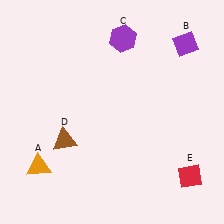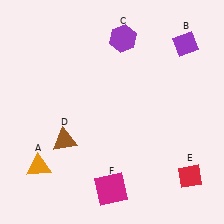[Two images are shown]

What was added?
A magenta square (F) was added in Image 2.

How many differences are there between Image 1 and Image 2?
There is 1 difference between the two images.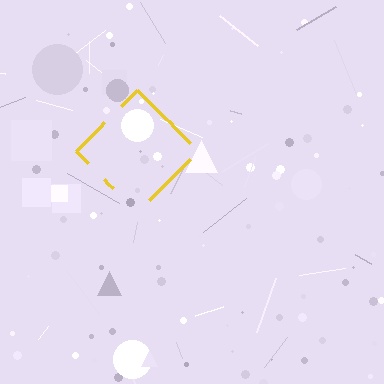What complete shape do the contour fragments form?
The contour fragments form a diamond.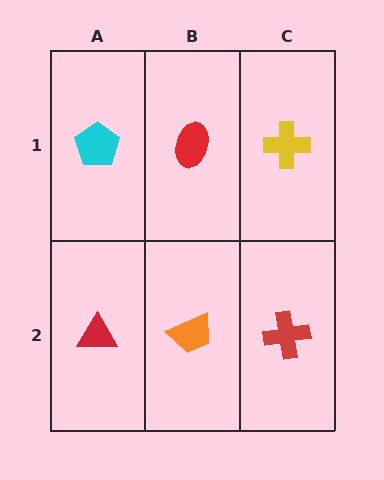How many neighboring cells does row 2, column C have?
2.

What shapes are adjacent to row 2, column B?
A red ellipse (row 1, column B), a red triangle (row 2, column A), a red cross (row 2, column C).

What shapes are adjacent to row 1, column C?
A red cross (row 2, column C), a red ellipse (row 1, column B).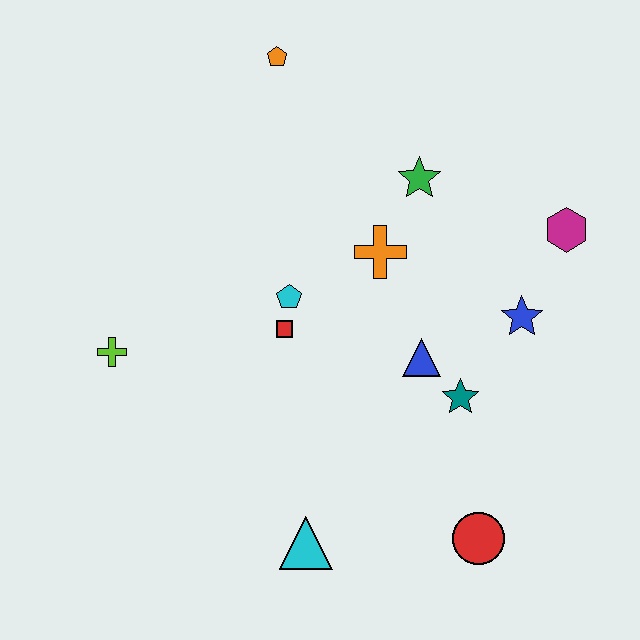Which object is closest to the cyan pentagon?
The red square is closest to the cyan pentagon.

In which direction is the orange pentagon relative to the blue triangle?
The orange pentagon is above the blue triangle.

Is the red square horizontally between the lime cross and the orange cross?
Yes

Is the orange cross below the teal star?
No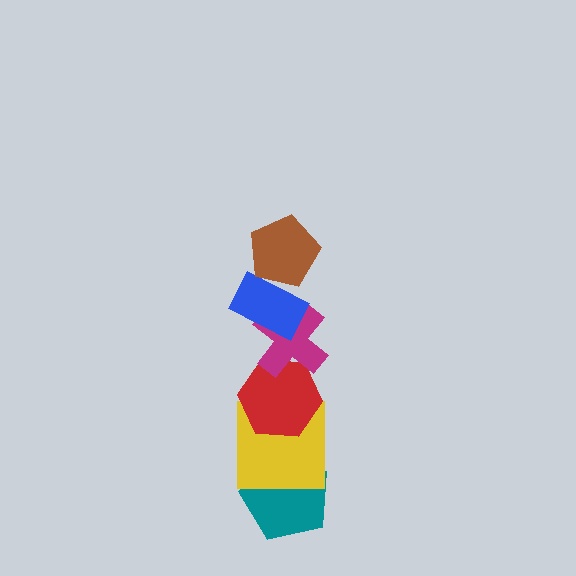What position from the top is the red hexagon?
The red hexagon is 4th from the top.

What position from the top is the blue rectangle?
The blue rectangle is 2nd from the top.